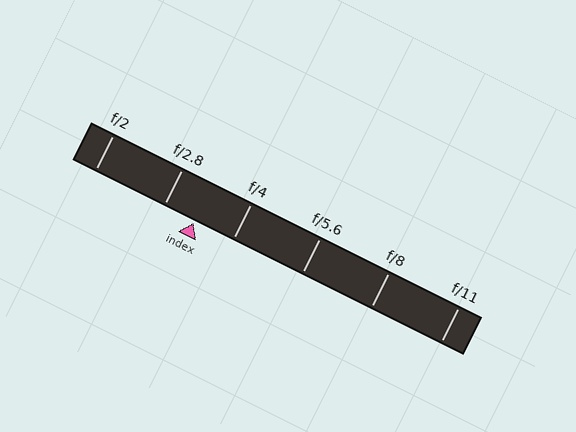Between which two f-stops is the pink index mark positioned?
The index mark is between f/2.8 and f/4.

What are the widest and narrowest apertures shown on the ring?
The widest aperture shown is f/2 and the narrowest is f/11.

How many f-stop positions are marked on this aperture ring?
There are 6 f-stop positions marked.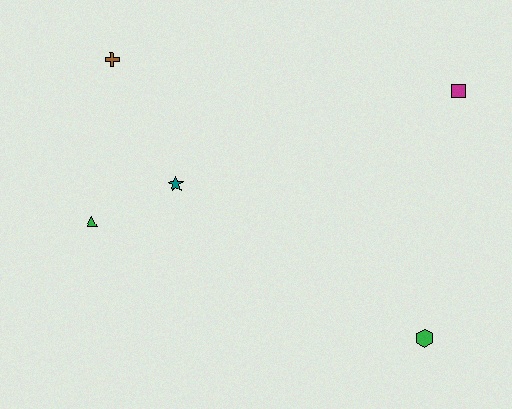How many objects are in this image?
There are 5 objects.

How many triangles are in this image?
There is 1 triangle.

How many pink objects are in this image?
There are no pink objects.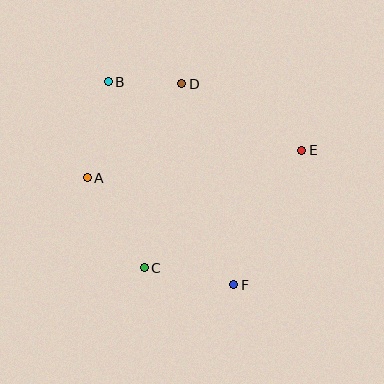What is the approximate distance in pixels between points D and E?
The distance between D and E is approximately 137 pixels.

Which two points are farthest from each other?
Points B and F are farthest from each other.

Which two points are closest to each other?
Points B and D are closest to each other.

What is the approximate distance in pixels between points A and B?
The distance between A and B is approximately 98 pixels.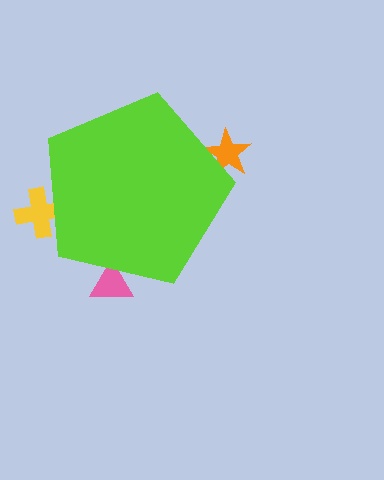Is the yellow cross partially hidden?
Yes, the yellow cross is partially hidden behind the lime pentagon.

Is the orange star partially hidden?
Yes, the orange star is partially hidden behind the lime pentagon.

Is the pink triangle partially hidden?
Yes, the pink triangle is partially hidden behind the lime pentagon.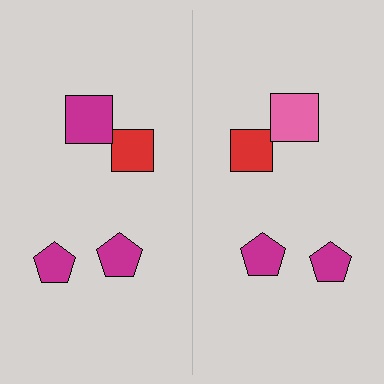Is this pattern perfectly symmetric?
No, the pattern is not perfectly symmetric. The pink square on the right side breaks the symmetry — its mirror counterpart is magenta.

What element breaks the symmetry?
The pink square on the right side breaks the symmetry — its mirror counterpart is magenta.